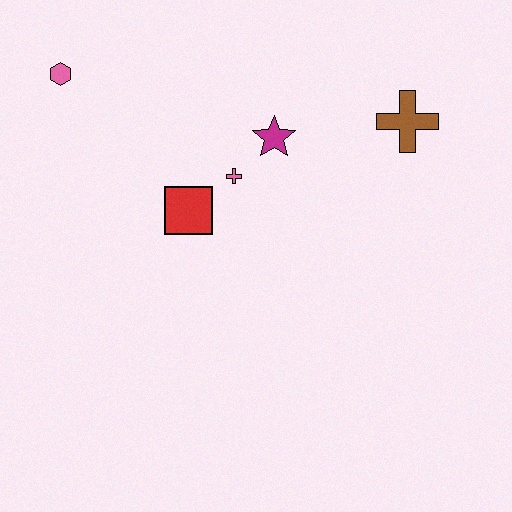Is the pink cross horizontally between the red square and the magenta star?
Yes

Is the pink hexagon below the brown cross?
No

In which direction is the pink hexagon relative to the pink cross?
The pink hexagon is to the left of the pink cross.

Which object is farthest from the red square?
The brown cross is farthest from the red square.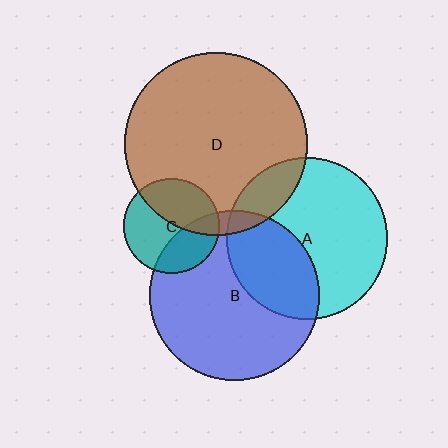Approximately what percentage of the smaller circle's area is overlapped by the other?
Approximately 35%.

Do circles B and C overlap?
Yes.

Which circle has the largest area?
Circle D (brown).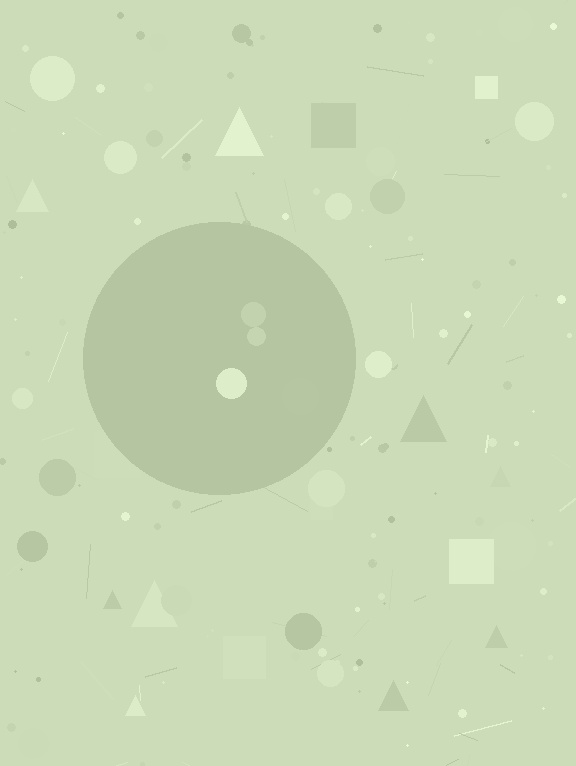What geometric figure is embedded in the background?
A circle is embedded in the background.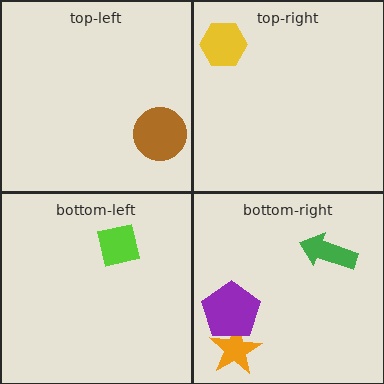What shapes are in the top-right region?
The yellow hexagon.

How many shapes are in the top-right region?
1.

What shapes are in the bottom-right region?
The green arrow, the orange star, the purple pentagon.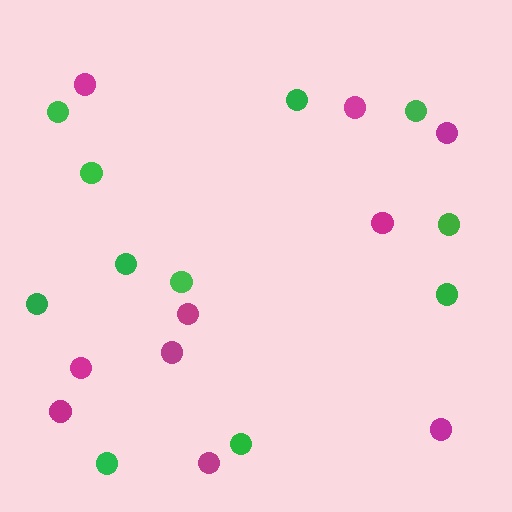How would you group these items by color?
There are 2 groups: one group of magenta circles (10) and one group of green circles (11).